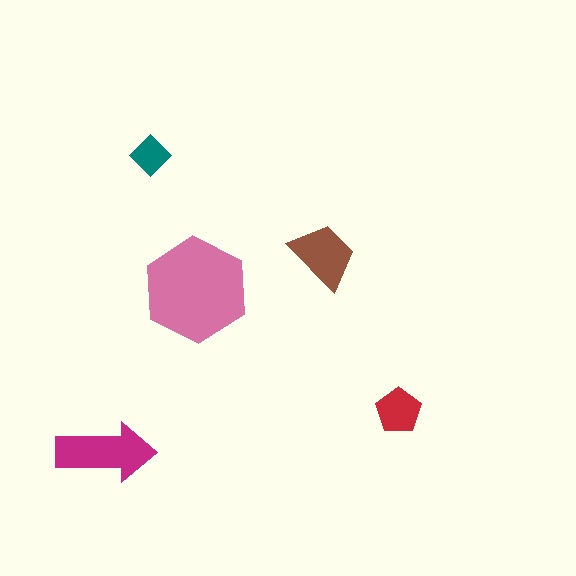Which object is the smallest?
The teal diamond.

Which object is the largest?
The pink hexagon.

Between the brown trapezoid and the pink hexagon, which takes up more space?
The pink hexagon.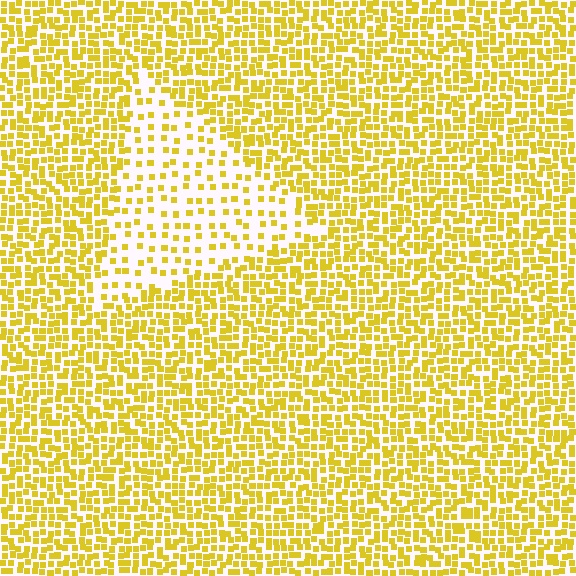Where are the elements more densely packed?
The elements are more densely packed outside the triangle boundary.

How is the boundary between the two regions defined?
The boundary is defined by a change in element density (approximately 2.4x ratio). All elements are the same color, size, and shape.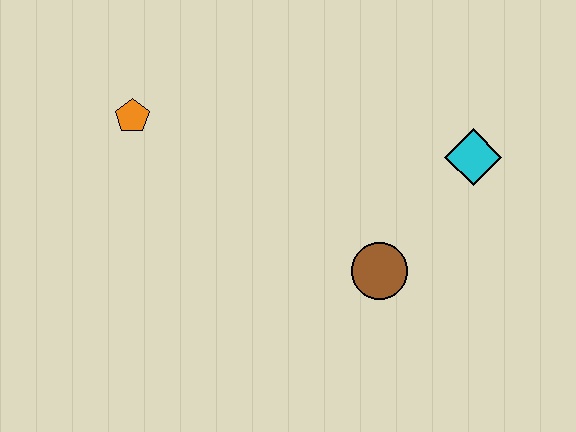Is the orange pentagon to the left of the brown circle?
Yes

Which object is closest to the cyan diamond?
The brown circle is closest to the cyan diamond.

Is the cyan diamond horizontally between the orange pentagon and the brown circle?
No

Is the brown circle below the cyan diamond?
Yes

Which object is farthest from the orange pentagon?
The cyan diamond is farthest from the orange pentagon.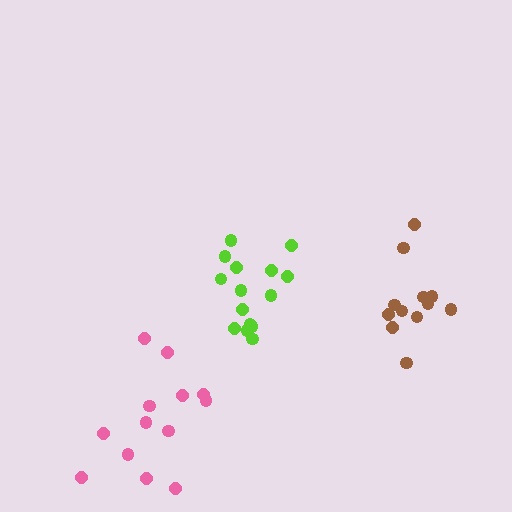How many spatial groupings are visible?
There are 3 spatial groupings.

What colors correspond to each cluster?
The clusters are colored: pink, brown, lime.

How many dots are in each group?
Group 1: 13 dots, Group 2: 12 dots, Group 3: 15 dots (40 total).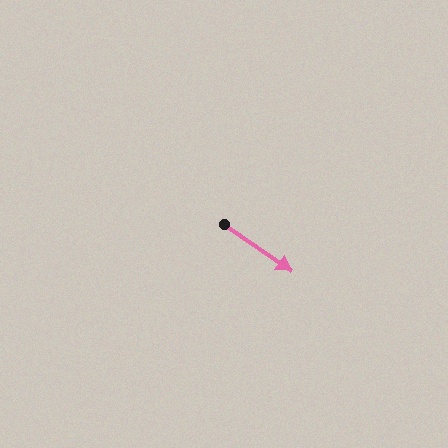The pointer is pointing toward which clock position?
Roughly 4 o'clock.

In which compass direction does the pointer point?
Southeast.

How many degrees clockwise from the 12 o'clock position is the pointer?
Approximately 125 degrees.